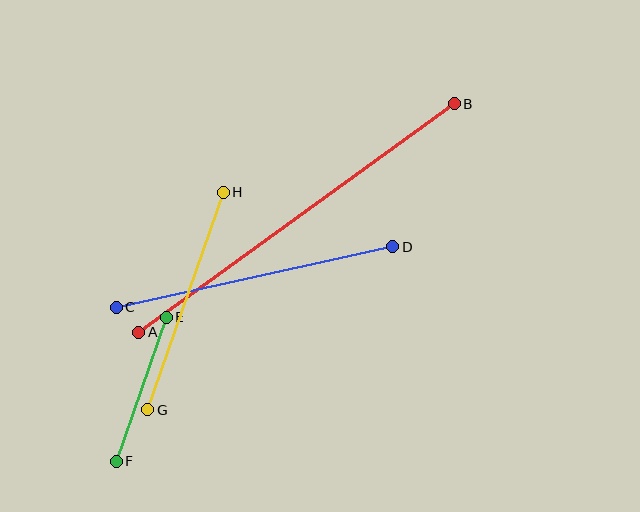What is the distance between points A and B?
The distance is approximately 390 pixels.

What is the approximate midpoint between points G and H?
The midpoint is at approximately (185, 301) pixels.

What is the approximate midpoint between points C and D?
The midpoint is at approximately (255, 277) pixels.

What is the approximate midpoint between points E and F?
The midpoint is at approximately (141, 389) pixels.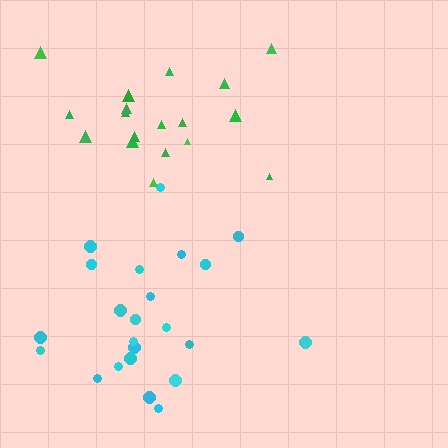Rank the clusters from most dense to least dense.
green, cyan.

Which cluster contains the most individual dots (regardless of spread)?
Cyan (23).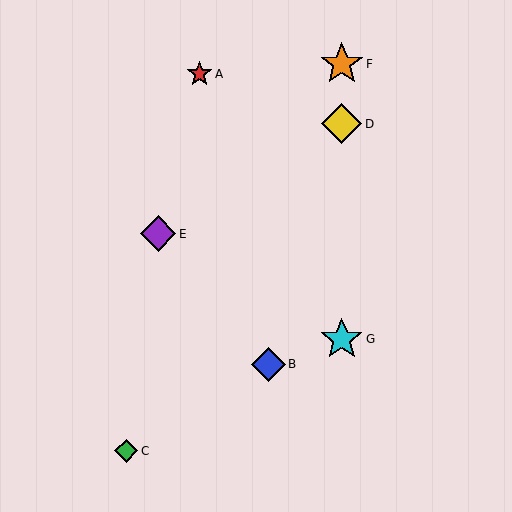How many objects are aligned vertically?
3 objects (D, F, G) are aligned vertically.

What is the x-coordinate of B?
Object B is at x≈268.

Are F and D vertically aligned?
Yes, both are at x≈342.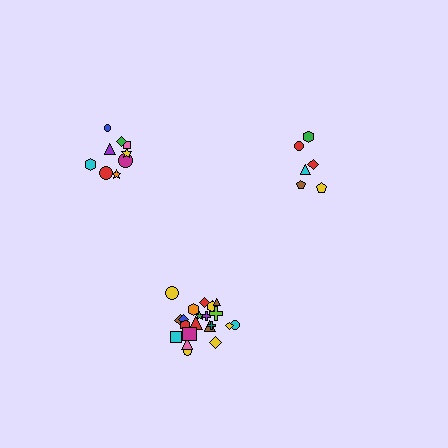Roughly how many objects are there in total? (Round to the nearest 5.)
Roughly 40 objects in total.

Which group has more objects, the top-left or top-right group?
The top-left group.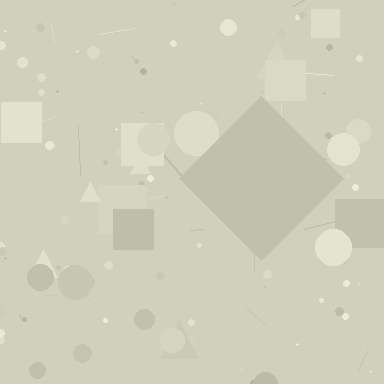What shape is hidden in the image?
A diamond is hidden in the image.